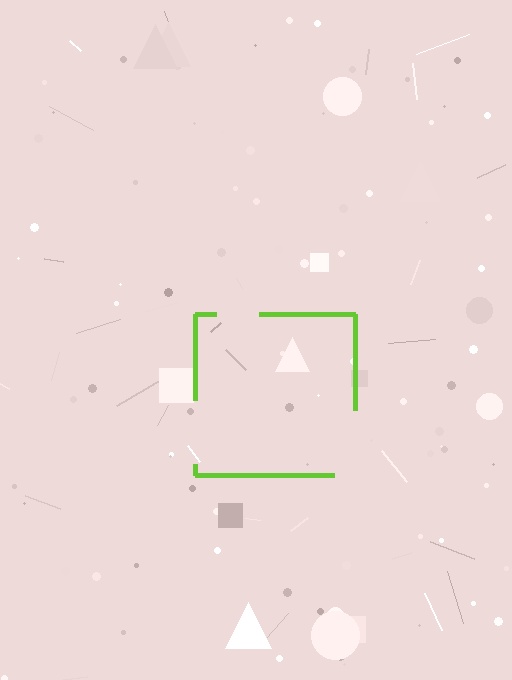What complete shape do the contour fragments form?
The contour fragments form a square.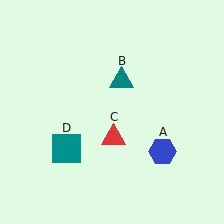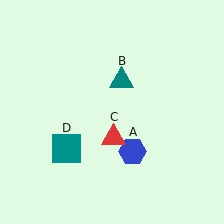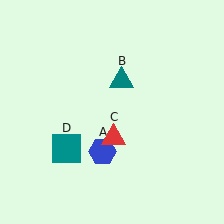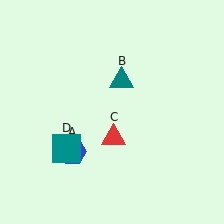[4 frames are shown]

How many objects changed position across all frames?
1 object changed position: blue hexagon (object A).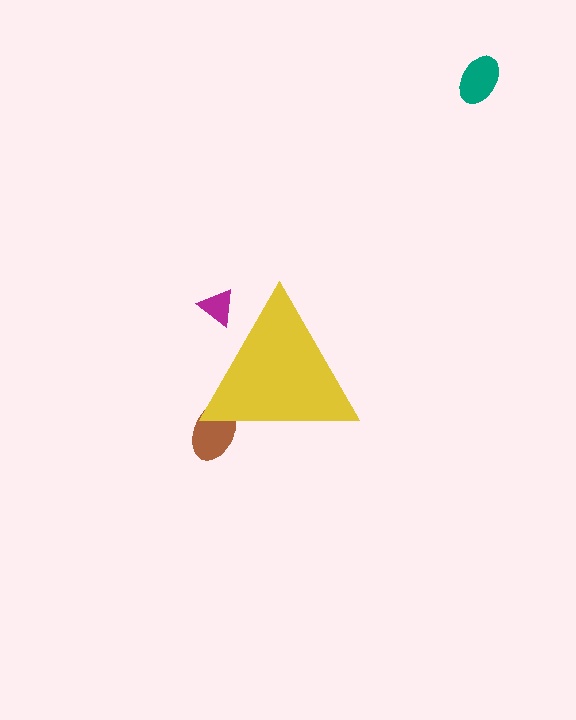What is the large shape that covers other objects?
A yellow triangle.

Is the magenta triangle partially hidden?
Yes, the magenta triangle is partially hidden behind the yellow triangle.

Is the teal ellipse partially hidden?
No, the teal ellipse is fully visible.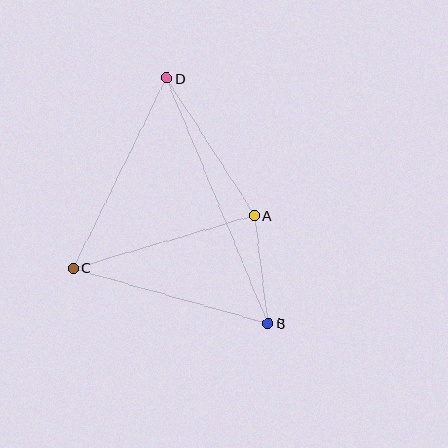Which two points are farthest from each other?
Points B and D are farthest from each other.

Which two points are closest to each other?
Points A and B are closest to each other.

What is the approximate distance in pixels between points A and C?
The distance between A and C is approximately 189 pixels.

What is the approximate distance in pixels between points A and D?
The distance between A and D is approximately 164 pixels.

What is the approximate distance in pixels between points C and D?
The distance between C and D is approximately 212 pixels.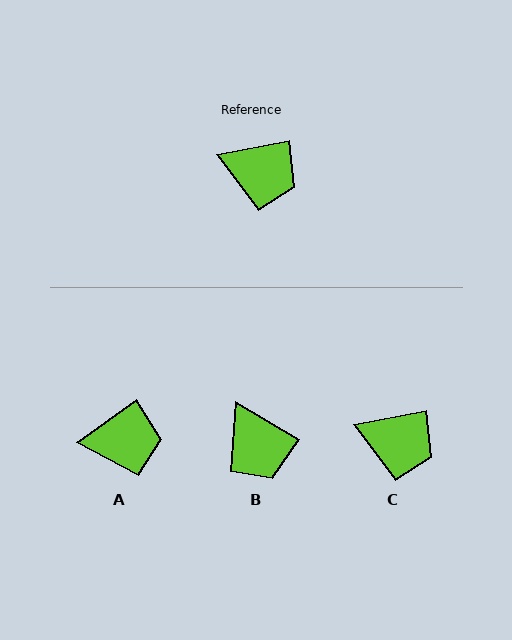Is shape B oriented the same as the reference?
No, it is off by about 41 degrees.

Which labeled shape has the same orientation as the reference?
C.